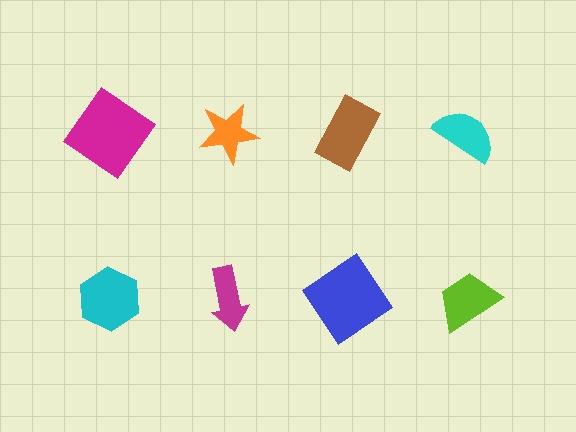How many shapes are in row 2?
4 shapes.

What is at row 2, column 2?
A magenta arrow.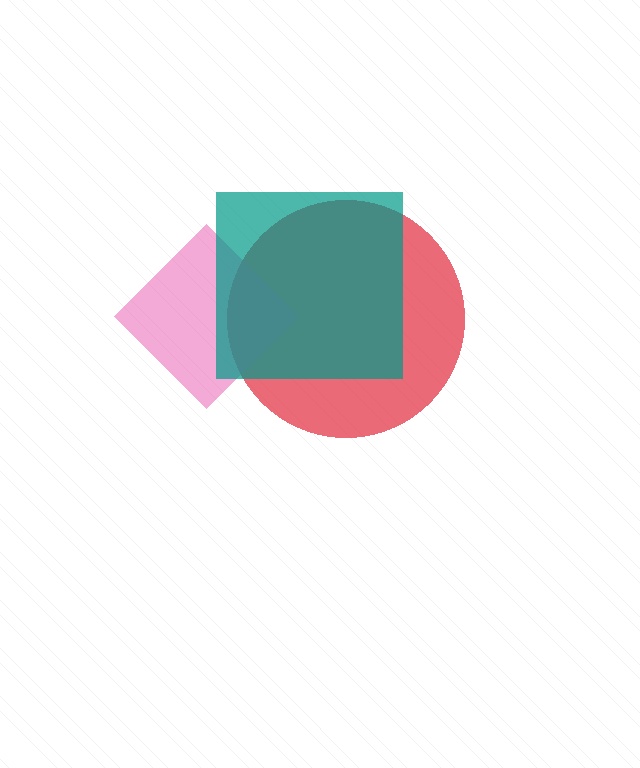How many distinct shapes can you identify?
There are 3 distinct shapes: a red circle, a pink diamond, a teal square.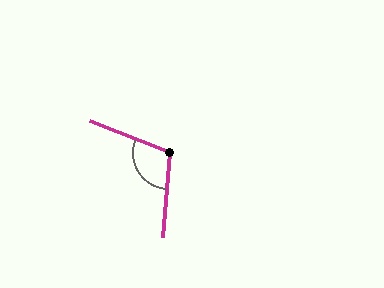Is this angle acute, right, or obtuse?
It is obtuse.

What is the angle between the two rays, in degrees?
Approximately 107 degrees.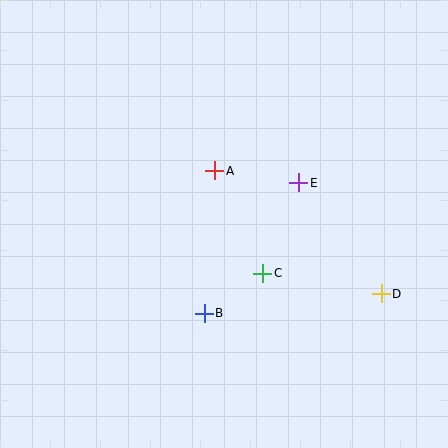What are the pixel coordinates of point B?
Point B is at (204, 313).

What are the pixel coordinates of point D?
Point D is at (381, 294).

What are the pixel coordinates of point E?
Point E is at (299, 183).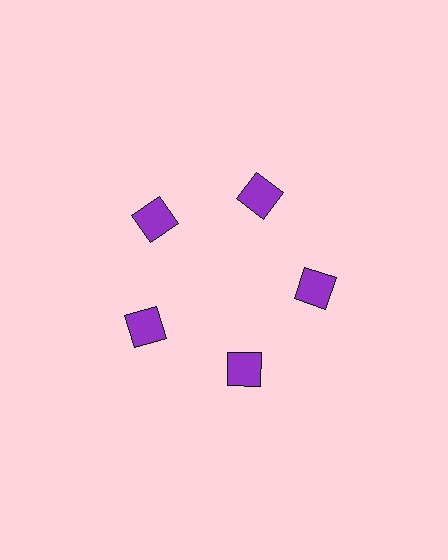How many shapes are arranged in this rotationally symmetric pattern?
There are 5 shapes, arranged in 5 groups of 1.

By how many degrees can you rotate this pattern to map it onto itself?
The pattern maps onto itself every 72 degrees of rotation.